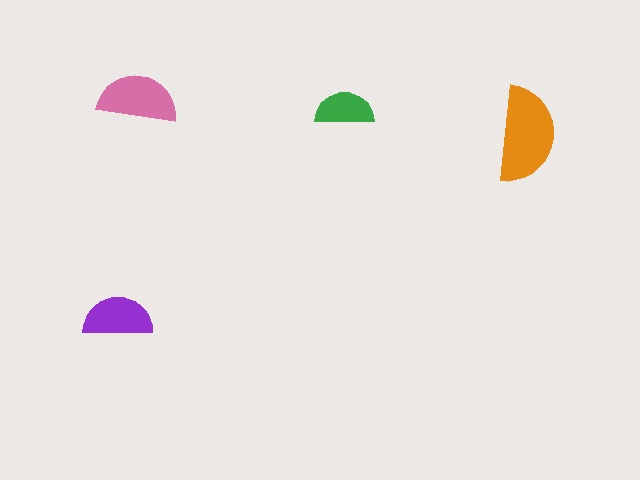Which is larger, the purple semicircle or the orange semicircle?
The orange one.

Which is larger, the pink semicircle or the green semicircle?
The pink one.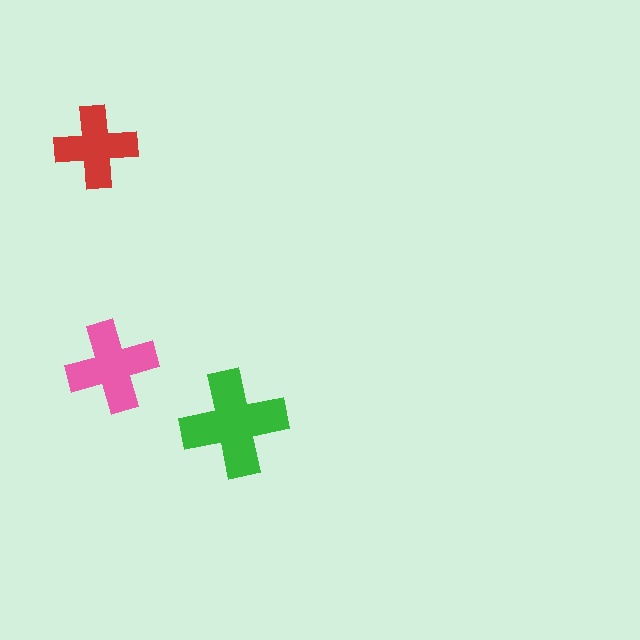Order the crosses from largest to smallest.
the green one, the pink one, the red one.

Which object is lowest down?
The green cross is bottommost.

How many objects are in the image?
There are 3 objects in the image.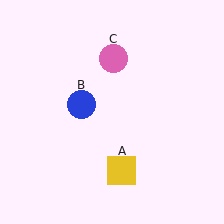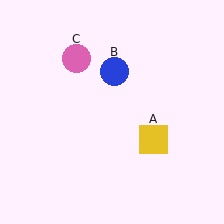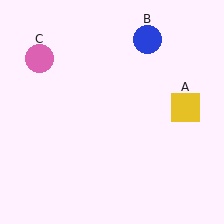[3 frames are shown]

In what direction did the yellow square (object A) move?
The yellow square (object A) moved up and to the right.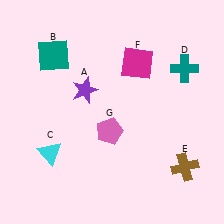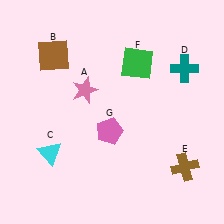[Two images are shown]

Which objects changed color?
A changed from purple to pink. B changed from teal to brown. F changed from magenta to green.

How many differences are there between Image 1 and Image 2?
There are 3 differences between the two images.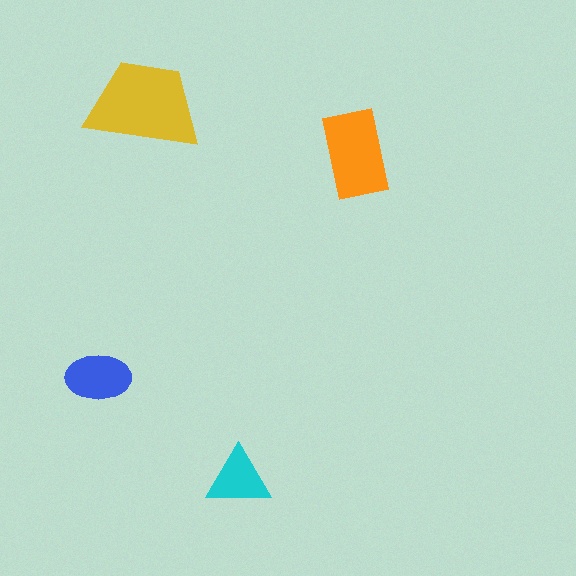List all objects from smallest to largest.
The cyan triangle, the blue ellipse, the orange rectangle, the yellow trapezoid.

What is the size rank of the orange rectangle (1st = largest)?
2nd.